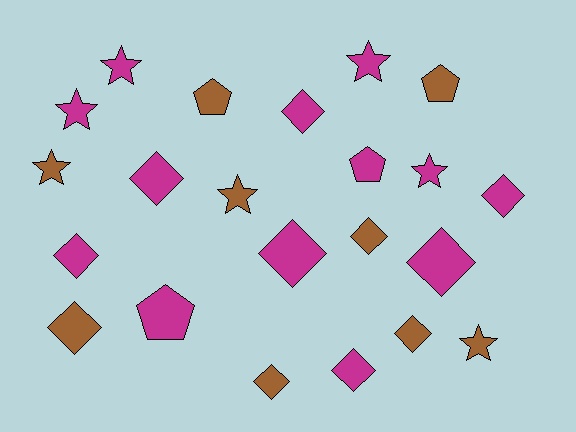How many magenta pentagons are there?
There are 2 magenta pentagons.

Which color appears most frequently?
Magenta, with 13 objects.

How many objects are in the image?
There are 22 objects.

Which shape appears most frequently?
Diamond, with 11 objects.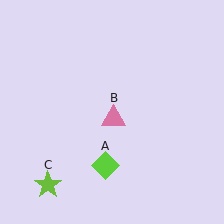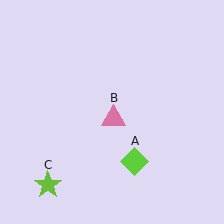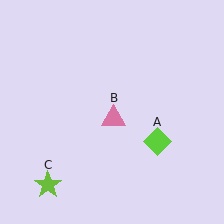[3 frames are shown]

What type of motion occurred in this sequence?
The lime diamond (object A) rotated counterclockwise around the center of the scene.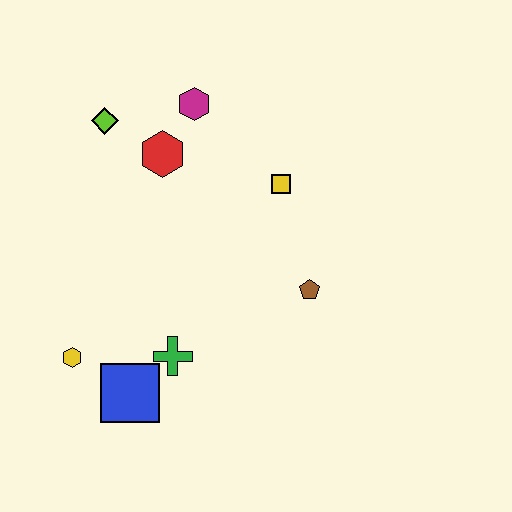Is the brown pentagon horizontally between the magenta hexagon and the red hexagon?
No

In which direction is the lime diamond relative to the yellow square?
The lime diamond is to the left of the yellow square.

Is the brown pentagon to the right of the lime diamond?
Yes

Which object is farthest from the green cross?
The magenta hexagon is farthest from the green cross.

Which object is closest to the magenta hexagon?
The red hexagon is closest to the magenta hexagon.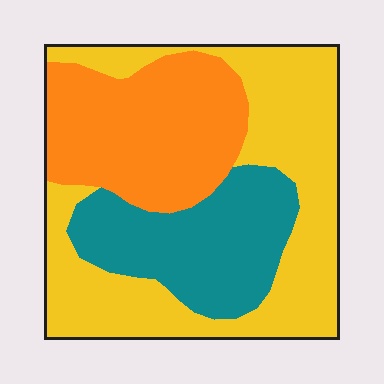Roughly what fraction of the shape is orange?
Orange takes up about one third (1/3) of the shape.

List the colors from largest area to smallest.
From largest to smallest: yellow, orange, teal.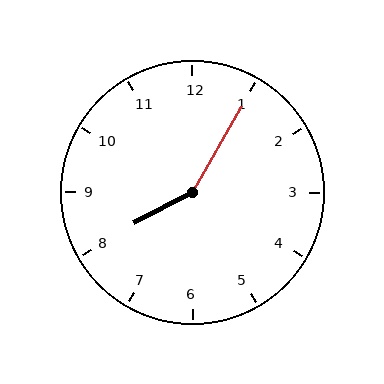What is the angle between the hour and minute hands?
Approximately 148 degrees.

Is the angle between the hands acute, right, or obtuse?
It is obtuse.